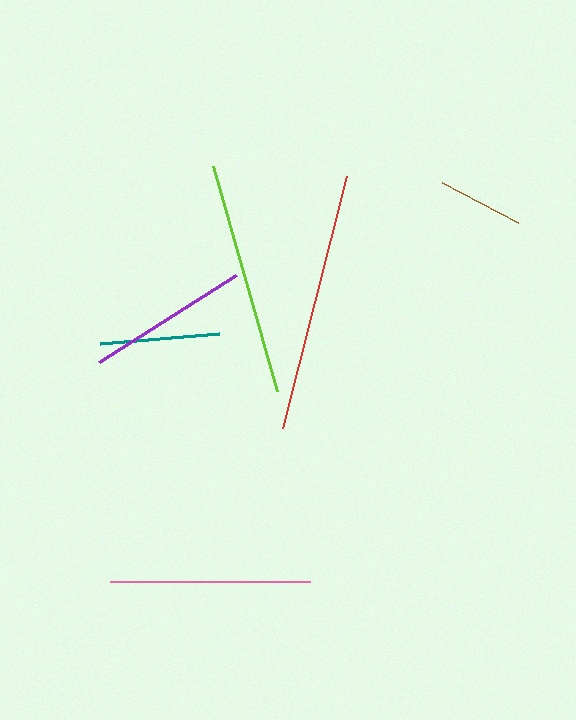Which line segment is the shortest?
The brown line is the shortest at approximately 87 pixels.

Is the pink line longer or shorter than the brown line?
The pink line is longer than the brown line.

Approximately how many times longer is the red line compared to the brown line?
The red line is approximately 3.0 times the length of the brown line.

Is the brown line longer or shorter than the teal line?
The teal line is longer than the brown line.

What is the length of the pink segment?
The pink segment is approximately 201 pixels long.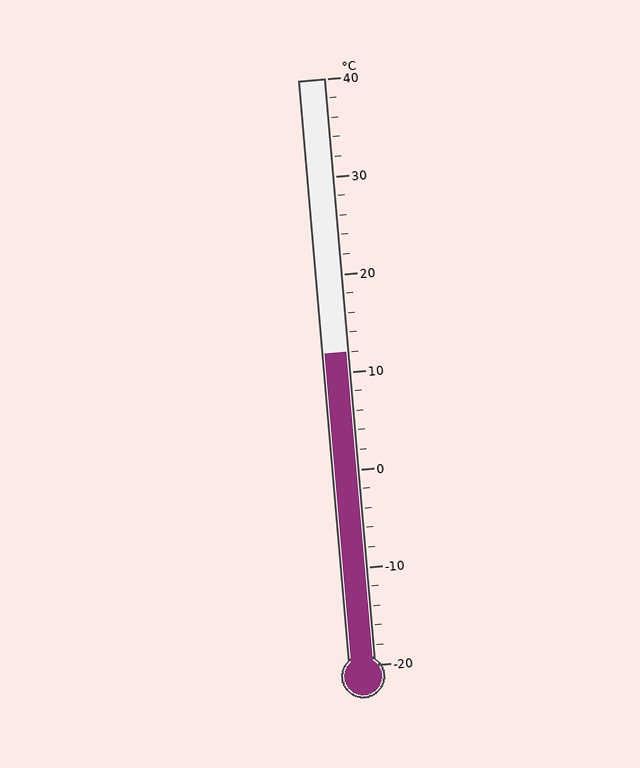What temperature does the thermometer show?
The thermometer shows approximately 12°C.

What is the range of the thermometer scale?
The thermometer scale ranges from -20°C to 40°C.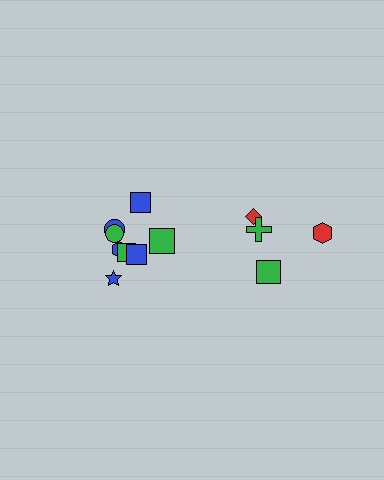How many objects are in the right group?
There are 4 objects.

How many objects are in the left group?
There are 8 objects.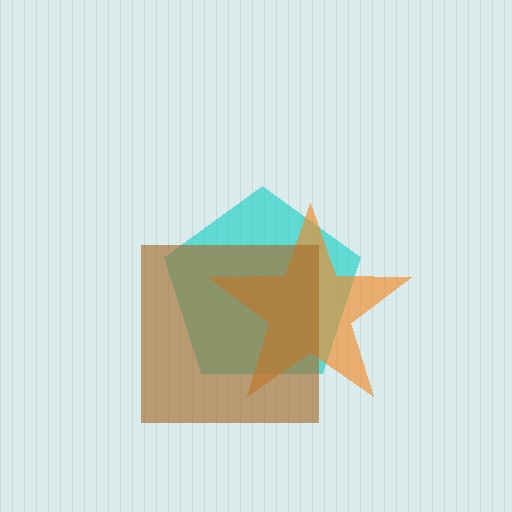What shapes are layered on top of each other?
The layered shapes are: a cyan pentagon, an orange star, a brown square.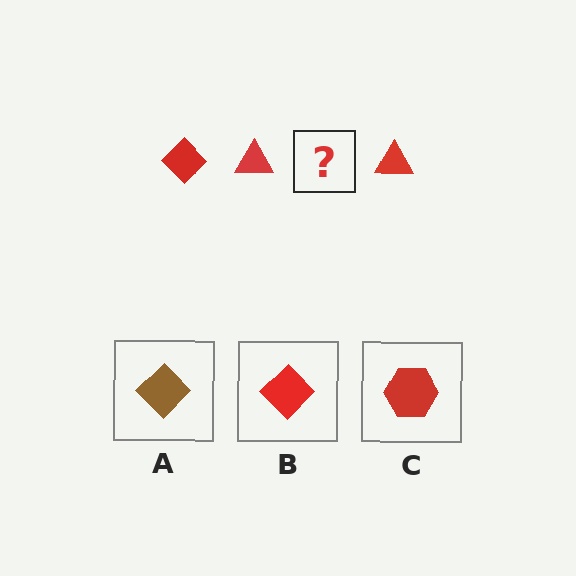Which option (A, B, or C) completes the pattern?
B.